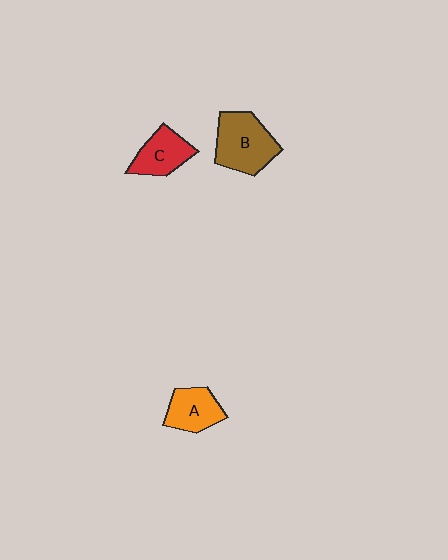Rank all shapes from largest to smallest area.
From largest to smallest: B (brown), C (red), A (orange).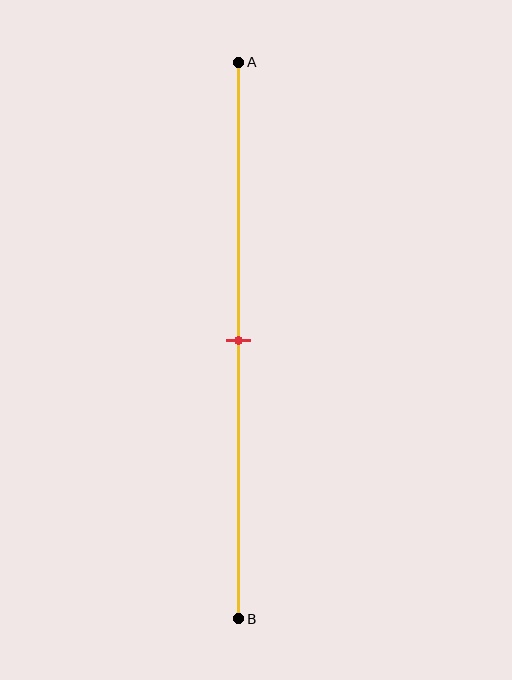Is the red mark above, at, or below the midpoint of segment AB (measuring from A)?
The red mark is approximately at the midpoint of segment AB.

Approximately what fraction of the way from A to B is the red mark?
The red mark is approximately 50% of the way from A to B.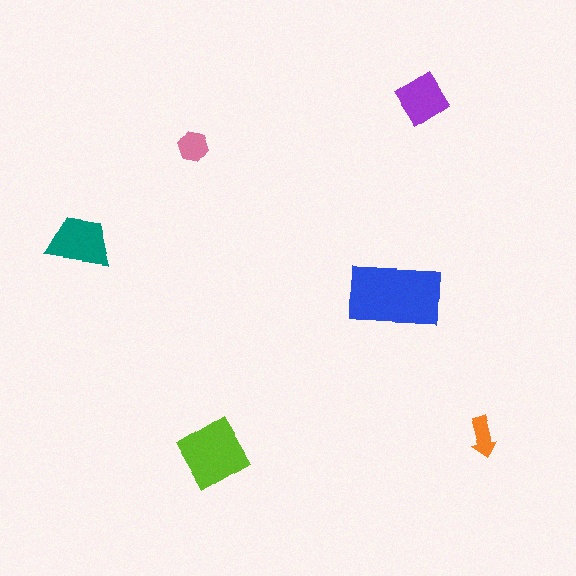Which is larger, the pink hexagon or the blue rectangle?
The blue rectangle.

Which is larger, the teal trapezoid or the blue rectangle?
The blue rectangle.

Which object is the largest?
The blue rectangle.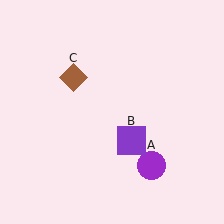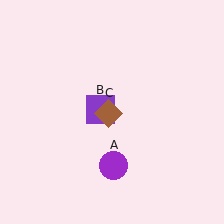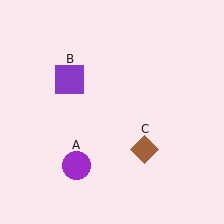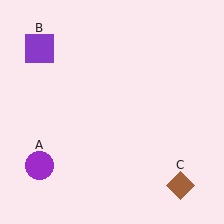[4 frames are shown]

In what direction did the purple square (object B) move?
The purple square (object B) moved up and to the left.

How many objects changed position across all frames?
3 objects changed position: purple circle (object A), purple square (object B), brown diamond (object C).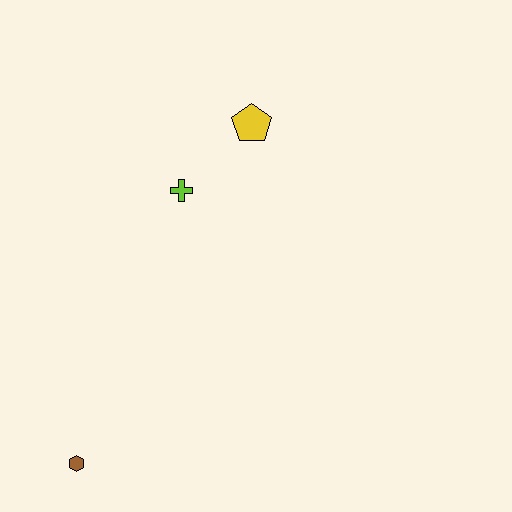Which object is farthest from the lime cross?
The brown hexagon is farthest from the lime cross.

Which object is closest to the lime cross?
The yellow pentagon is closest to the lime cross.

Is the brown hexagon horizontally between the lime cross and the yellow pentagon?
No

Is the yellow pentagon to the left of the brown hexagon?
No